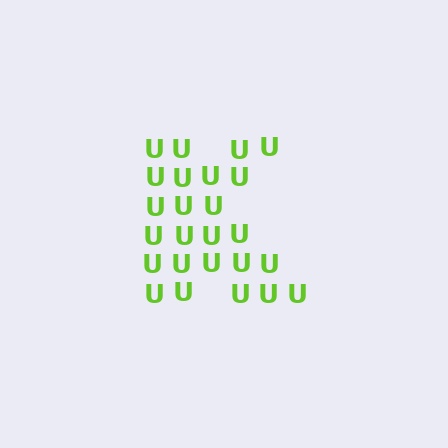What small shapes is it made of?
It is made of small letter U's.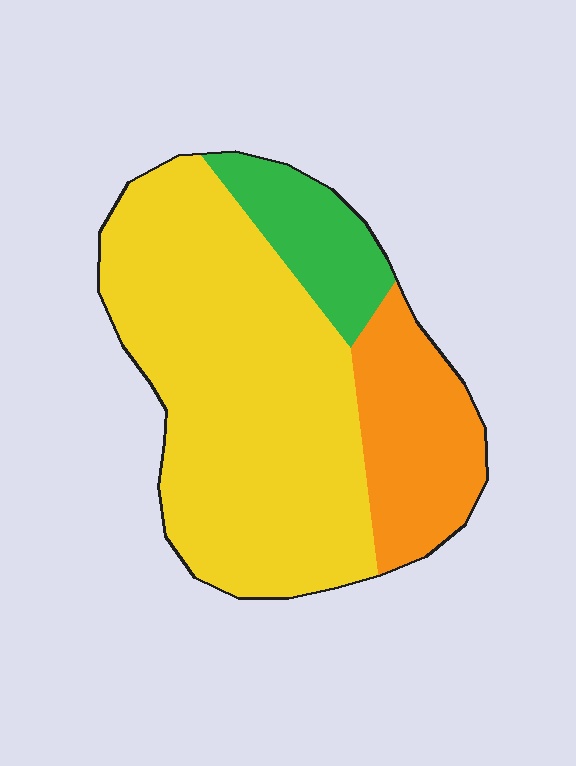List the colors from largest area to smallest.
From largest to smallest: yellow, orange, green.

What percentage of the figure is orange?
Orange takes up less than a quarter of the figure.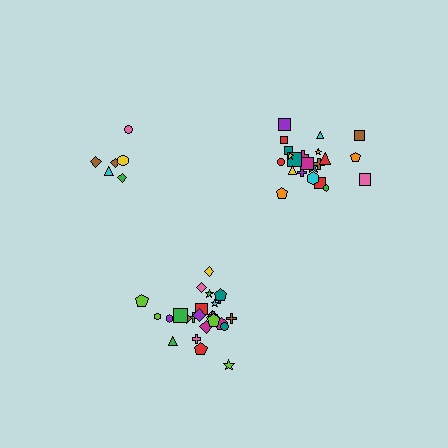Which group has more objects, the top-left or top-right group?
The top-right group.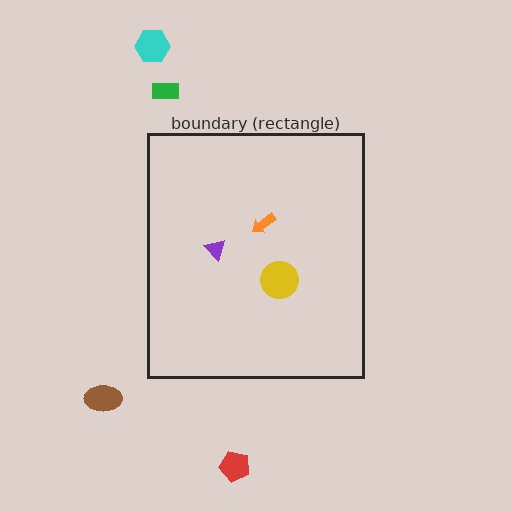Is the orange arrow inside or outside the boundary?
Inside.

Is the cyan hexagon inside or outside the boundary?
Outside.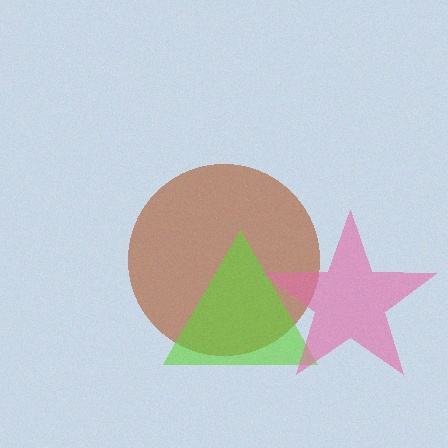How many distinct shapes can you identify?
There are 3 distinct shapes: a brown circle, a lime triangle, a pink star.